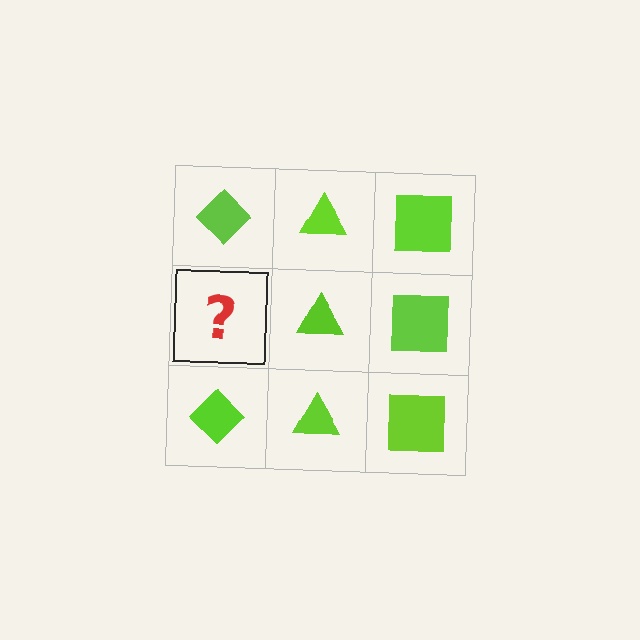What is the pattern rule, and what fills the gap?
The rule is that each column has a consistent shape. The gap should be filled with a lime diamond.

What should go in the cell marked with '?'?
The missing cell should contain a lime diamond.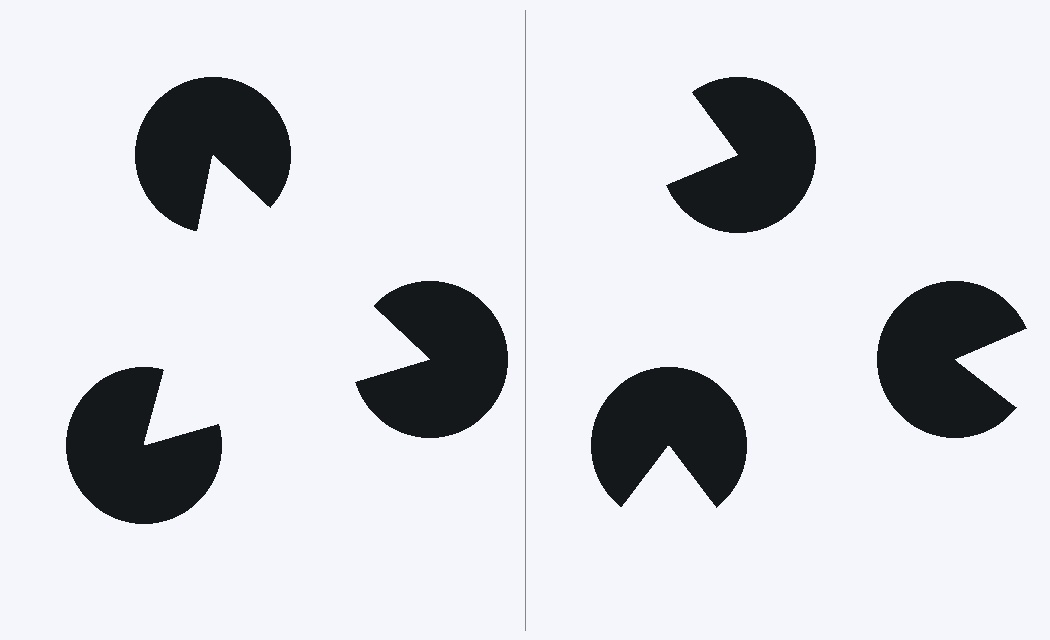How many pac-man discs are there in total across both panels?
6 — 3 on each side.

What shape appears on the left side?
An illusory triangle.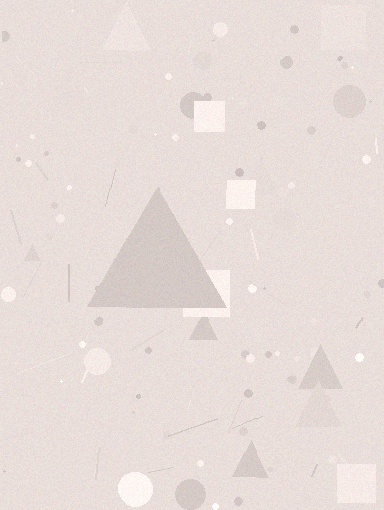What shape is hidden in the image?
A triangle is hidden in the image.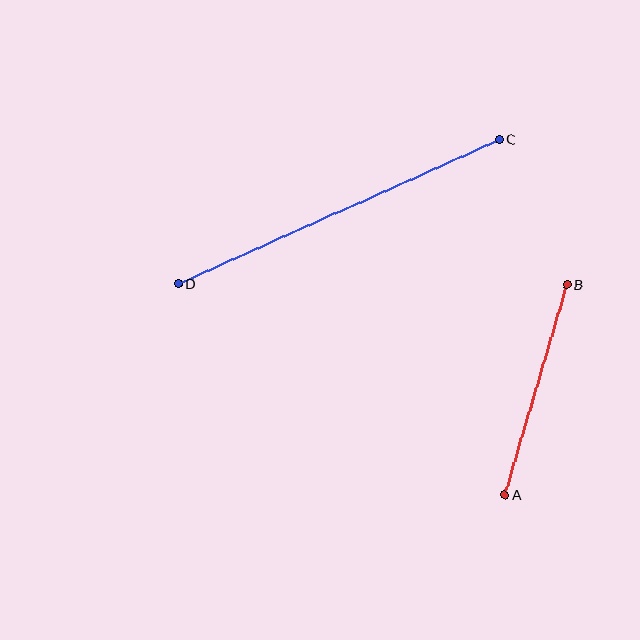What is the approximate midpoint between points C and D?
The midpoint is at approximately (339, 212) pixels.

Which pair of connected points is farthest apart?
Points C and D are farthest apart.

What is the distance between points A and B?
The distance is approximately 219 pixels.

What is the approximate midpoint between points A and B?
The midpoint is at approximately (536, 390) pixels.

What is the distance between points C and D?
The distance is approximately 352 pixels.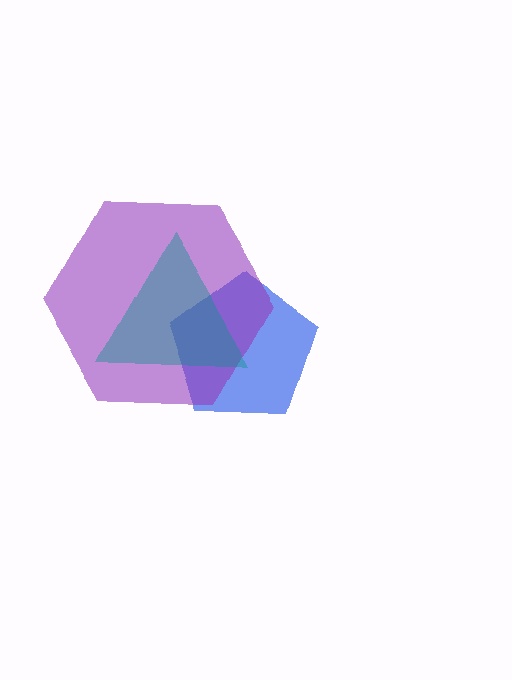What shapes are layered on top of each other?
The layered shapes are: a blue pentagon, a purple hexagon, a teal triangle.